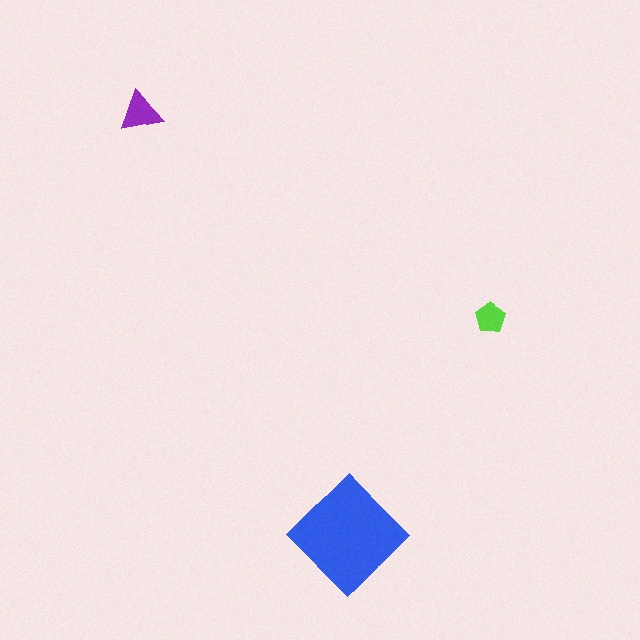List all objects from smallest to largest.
The lime pentagon, the purple triangle, the blue diamond.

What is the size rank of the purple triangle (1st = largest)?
2nd.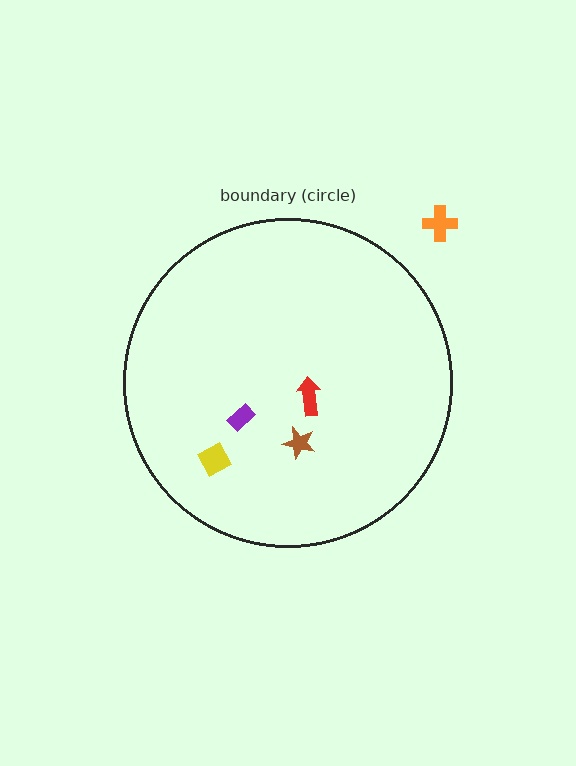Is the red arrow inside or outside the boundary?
Inside.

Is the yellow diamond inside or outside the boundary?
Inside.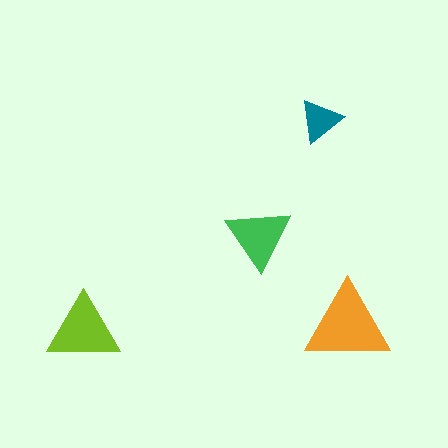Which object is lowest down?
The lime triangle is bottommost.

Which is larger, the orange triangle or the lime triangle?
The orange one.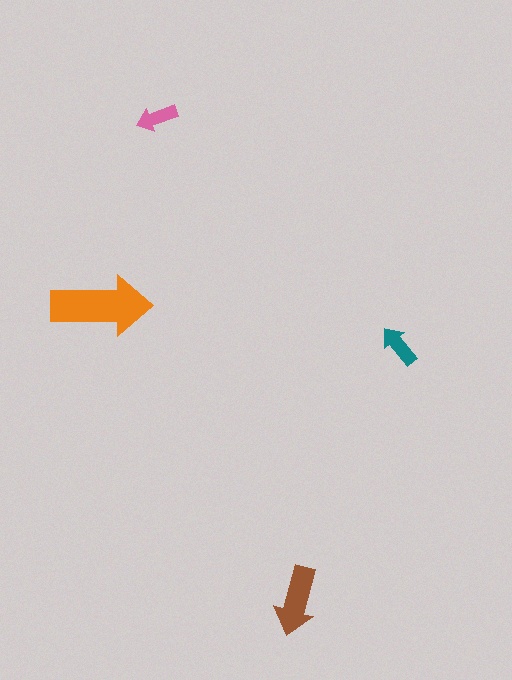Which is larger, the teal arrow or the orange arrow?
The orange one.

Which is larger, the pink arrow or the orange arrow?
The orange one.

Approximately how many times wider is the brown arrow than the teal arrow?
About 1.5 times wider.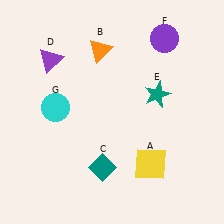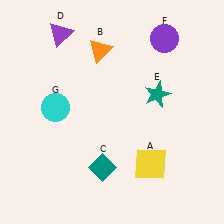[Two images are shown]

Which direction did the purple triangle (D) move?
The purple triangle (D) moved up.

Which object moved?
The purple triangle (D) moved up.